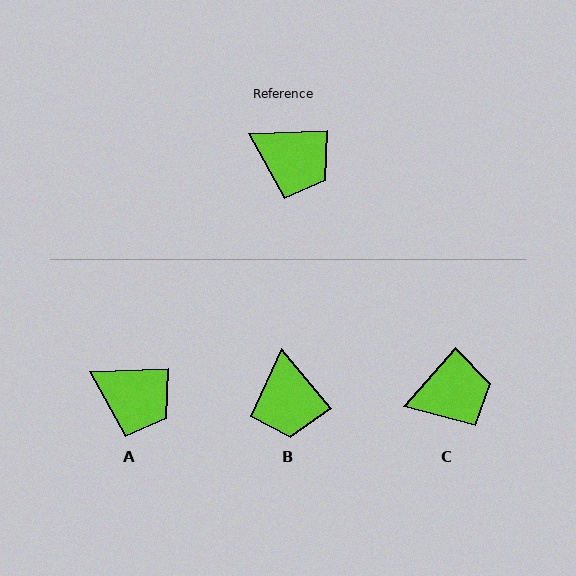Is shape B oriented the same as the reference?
No, it is off by about 53 degrees.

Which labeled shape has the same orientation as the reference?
A.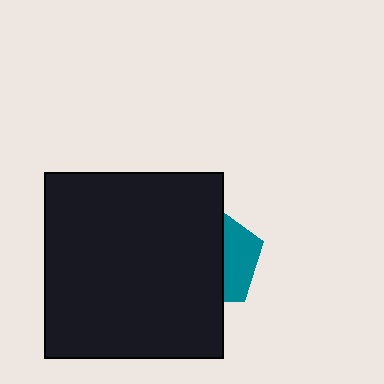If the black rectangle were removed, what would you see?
You would see the complete teal pentagon.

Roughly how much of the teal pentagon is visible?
A small part of it is visible (roughly 36%).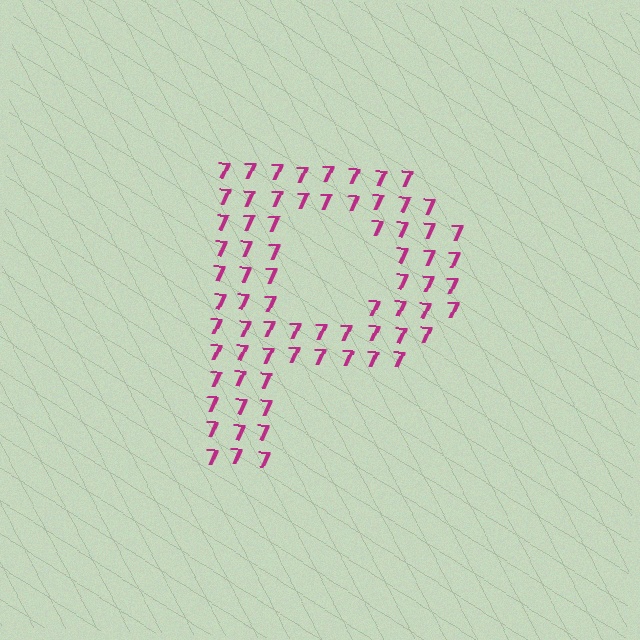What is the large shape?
The large shape is the letter P.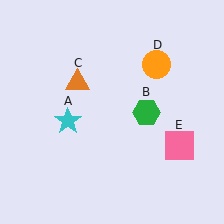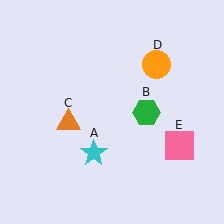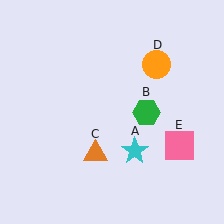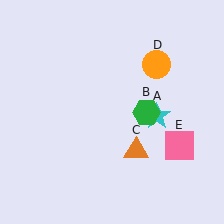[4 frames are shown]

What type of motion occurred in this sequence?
The cyan star (object A), orange triangle (object C) rotated counterclockwise around the center of the scene.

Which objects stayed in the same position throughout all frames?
Green hexagon (object B) and orange circle (object D) and pink square (object E) remained stationary.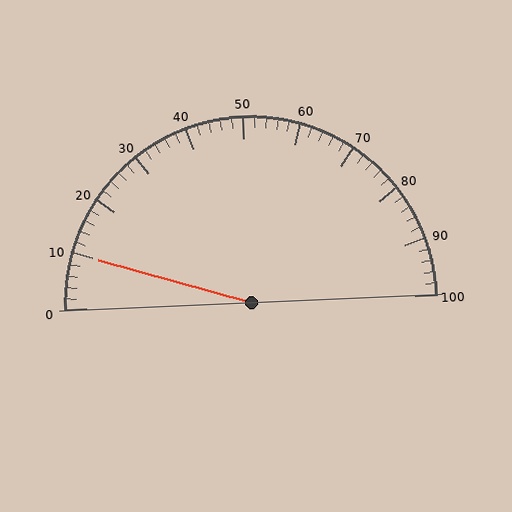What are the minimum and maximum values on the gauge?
The gauge ranges from 0 to 100.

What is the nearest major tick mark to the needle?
The nearest major tick mark is 10.